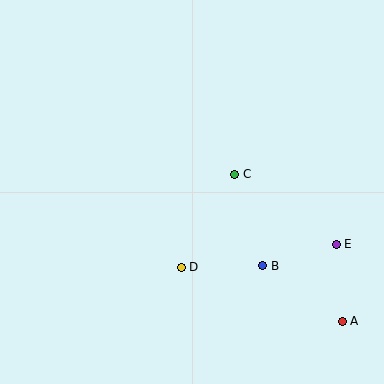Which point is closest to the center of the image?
Point C at (235, 174) is closest to the center.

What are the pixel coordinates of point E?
Point E is at (336, 244).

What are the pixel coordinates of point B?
Point B is at (263, 266).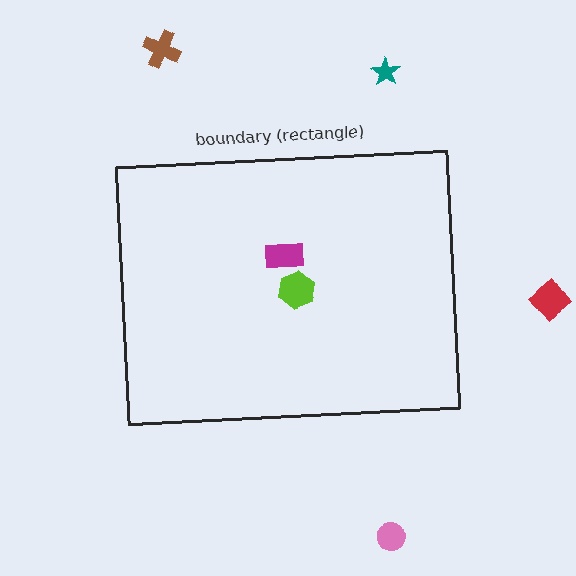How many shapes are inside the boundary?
2 inside, 4 outside.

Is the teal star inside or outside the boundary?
Outside.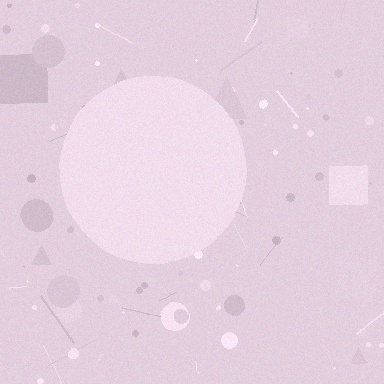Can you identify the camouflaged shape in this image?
The camouflaged shape is a circle.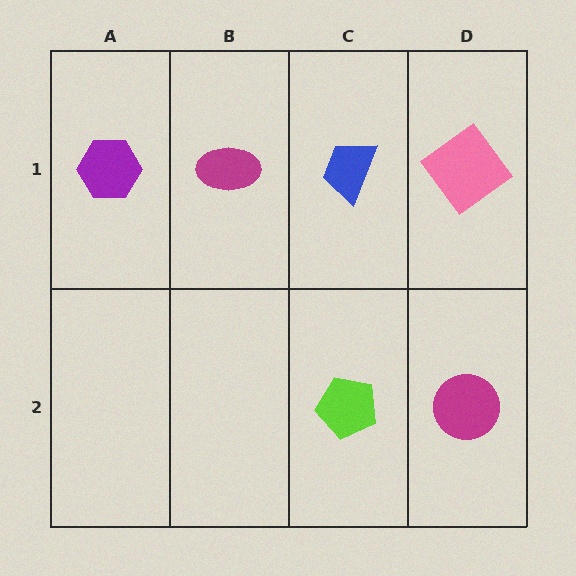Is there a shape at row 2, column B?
No, that cell is empty.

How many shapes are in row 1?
4 shapes.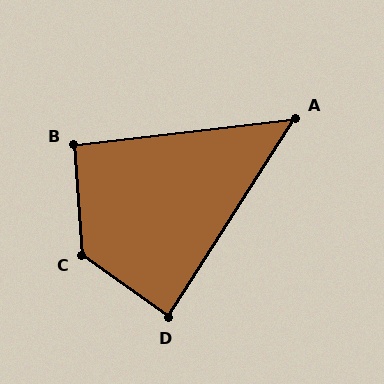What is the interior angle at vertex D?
Approximately 87 degrees (approximately right).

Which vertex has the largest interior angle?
C, at approximately 129 degrees.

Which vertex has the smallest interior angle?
A, at approximately 51 degrees.